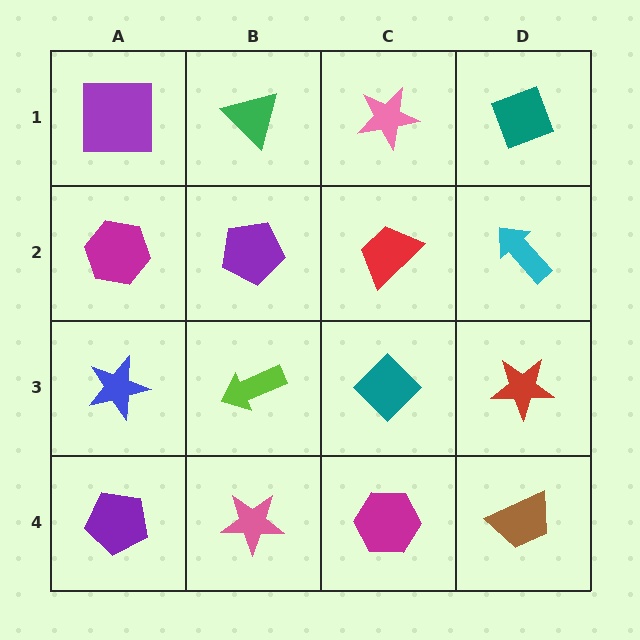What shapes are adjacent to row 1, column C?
A red trapezoid (row 2, column C), a green triangle (row 1, column B), a teal diamond (row 1, column D).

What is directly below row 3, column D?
A brown trapezoid.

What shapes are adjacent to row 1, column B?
A purple pentagon (row 2, column B), a purple square (row 1, column A), a pink star (row 1, column C).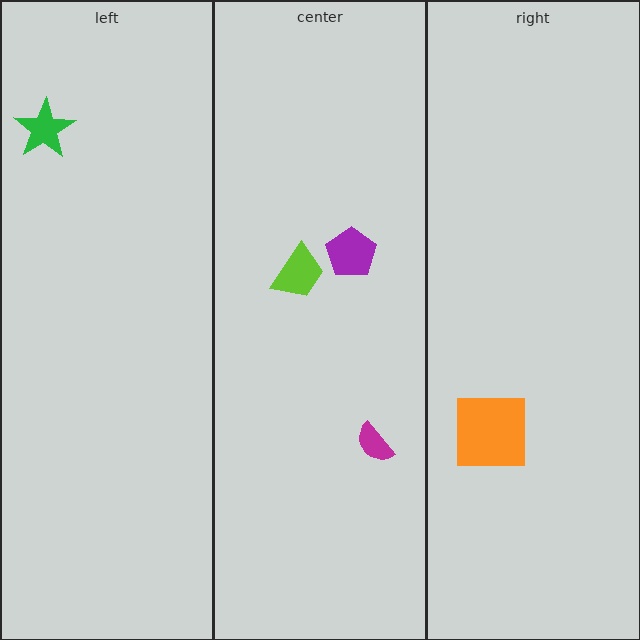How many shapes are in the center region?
3.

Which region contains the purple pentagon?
The center region.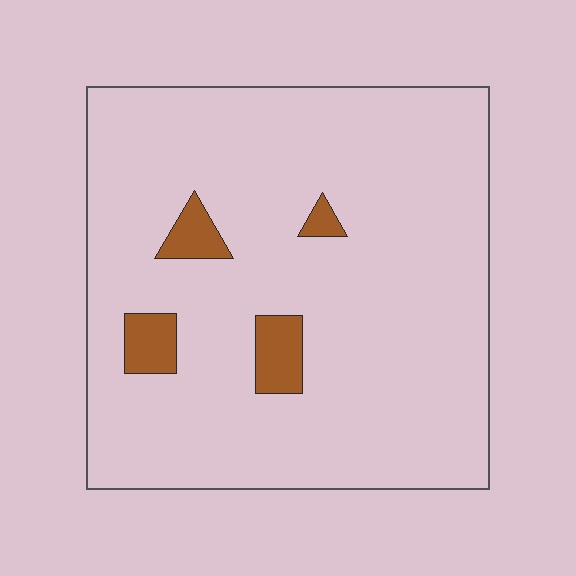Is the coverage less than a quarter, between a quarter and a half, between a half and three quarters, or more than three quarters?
Less than a quarter.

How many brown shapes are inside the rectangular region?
4.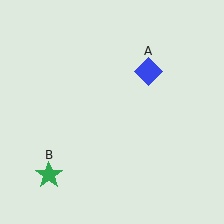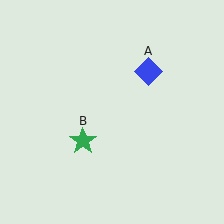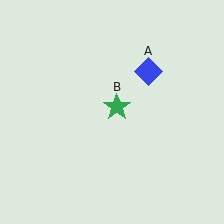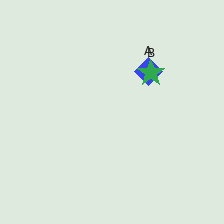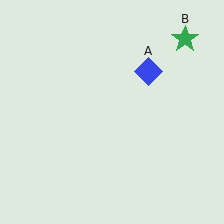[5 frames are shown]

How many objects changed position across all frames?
1 object changed position: green star (object B).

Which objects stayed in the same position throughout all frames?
Blue diamond (object A) remained stationary.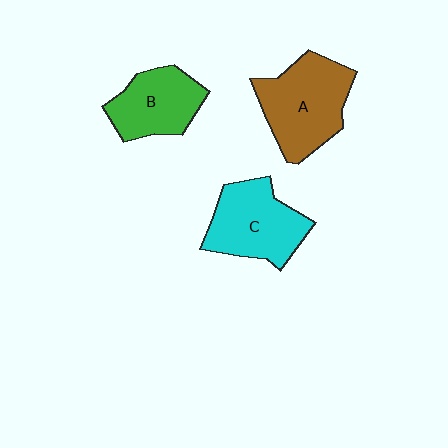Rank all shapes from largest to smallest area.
From largest to smallest: A (brown), C (cyan), B (green).